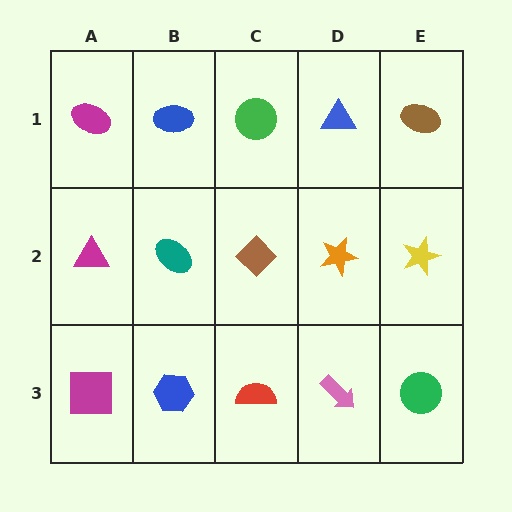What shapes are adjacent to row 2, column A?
A magenta ellipse (row 1, column A), a magenta square (row 3, column A), a teal ellipse (row 2, column B).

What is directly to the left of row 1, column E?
A blue triangle.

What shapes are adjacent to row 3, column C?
A brown diamond (row 2, column C), a blue hexagon (row 3, column B), a pink arrow (row 3, column D).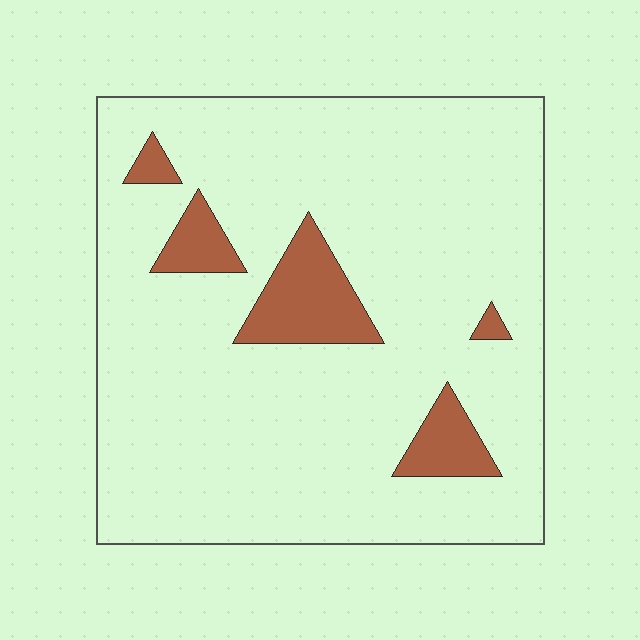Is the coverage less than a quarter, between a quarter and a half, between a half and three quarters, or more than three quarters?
Less than a quarter.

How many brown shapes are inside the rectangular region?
5.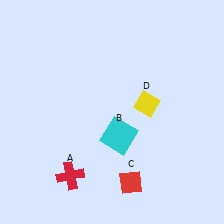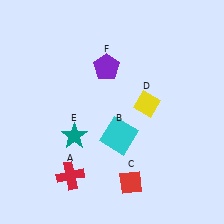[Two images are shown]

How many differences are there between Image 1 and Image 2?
There are 2 differences between the two images.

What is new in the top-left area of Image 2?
A purple pentagon (F) was added in the top-left area of Image 2.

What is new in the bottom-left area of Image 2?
A teal star (E) was added in the bottom-left area of Image 2.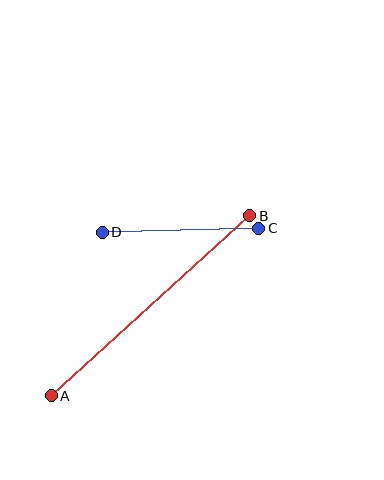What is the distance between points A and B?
The distance is approximately 268 pixels.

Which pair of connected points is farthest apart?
Points A and B are farthest apart.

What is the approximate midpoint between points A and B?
The midpoint is at approximately (151, 306) pixels.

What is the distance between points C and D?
The distance is approximately 156 pixels.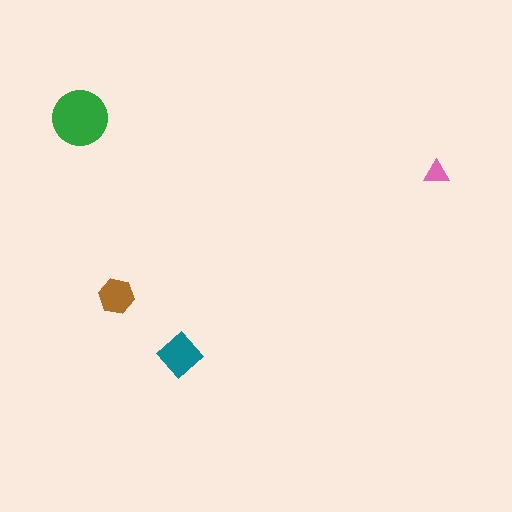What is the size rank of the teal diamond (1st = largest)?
2nd.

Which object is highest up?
The green circle is topmost.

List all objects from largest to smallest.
The green circle, the teal diamond, the brown hexagon, the pink triangle.